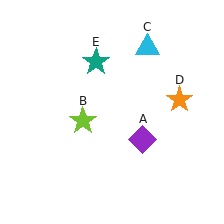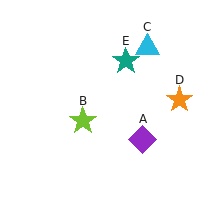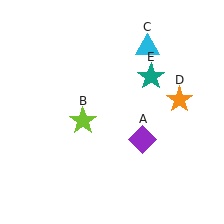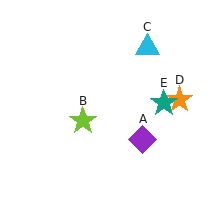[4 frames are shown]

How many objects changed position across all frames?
1 object changed position: teal star (object E).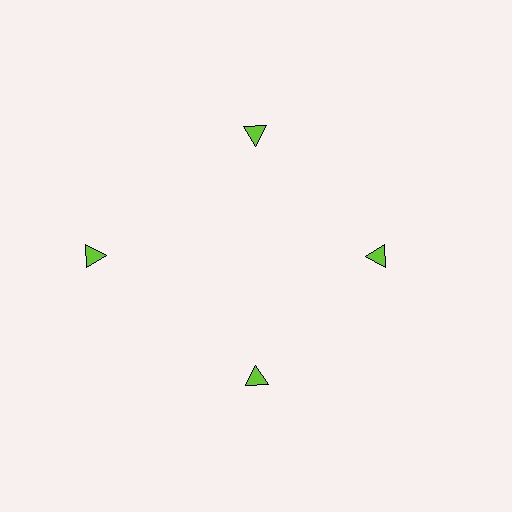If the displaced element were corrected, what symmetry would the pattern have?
It would have 4-fold rotational symmetry — the pattern would map onto itself every 90 degrees.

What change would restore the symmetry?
The symmetry would be restored by moving it inward, back onto the ring so that all 4 triangles sit at equal angles and equal distance from the center.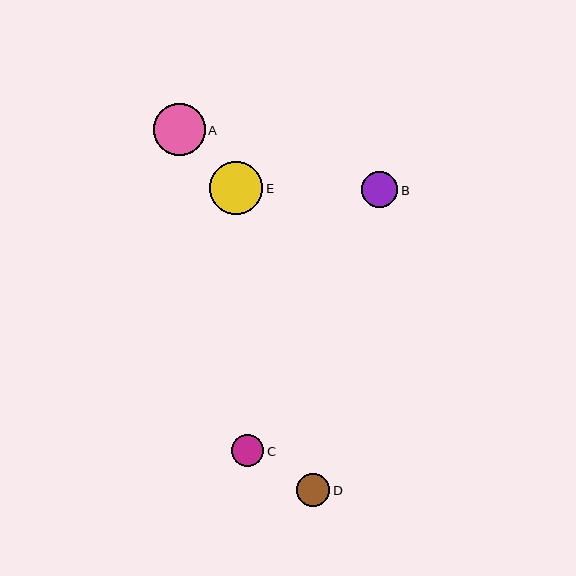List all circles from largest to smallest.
From largest to smallest: E, A, B, D, C.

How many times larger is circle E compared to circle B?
Circle E is approximately 1.5 times the size of circle B.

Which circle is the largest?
Circle E is the largest with a size of approximately 53 pixels.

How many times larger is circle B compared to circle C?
Circle B is approximately 1.1 times the size of circle C.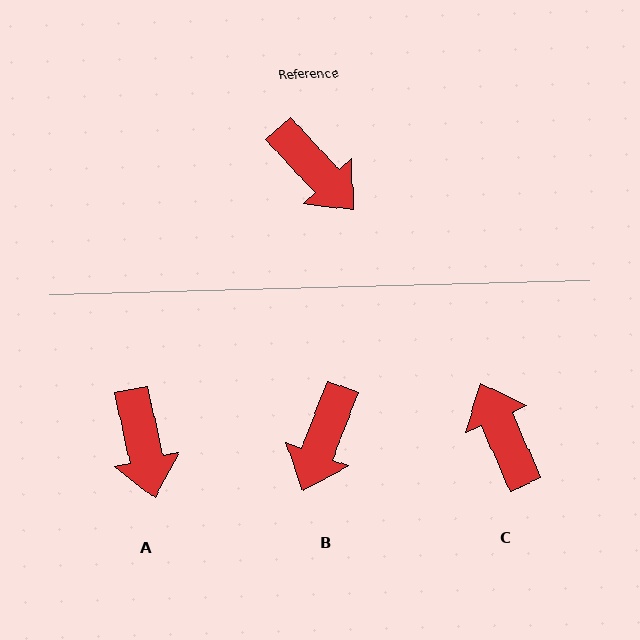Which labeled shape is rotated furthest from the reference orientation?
C, about 161 degrees away.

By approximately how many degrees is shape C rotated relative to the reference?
Approximately 161 degrees counter-clockwise.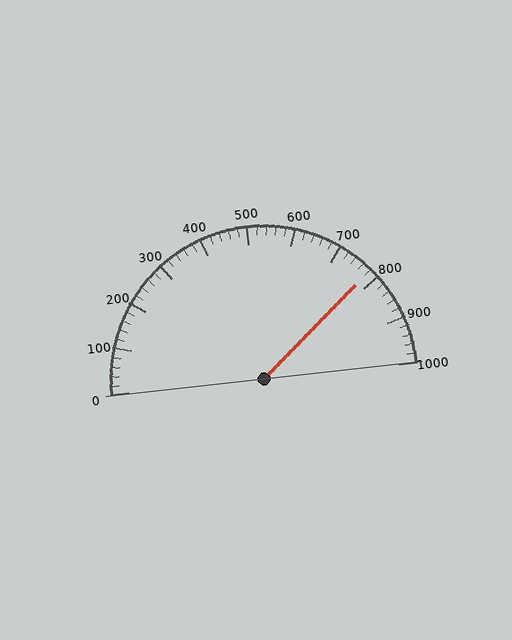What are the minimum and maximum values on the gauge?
The gauge ranges from 0 to 1000.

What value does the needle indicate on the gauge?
The needle indicates approximately 780.